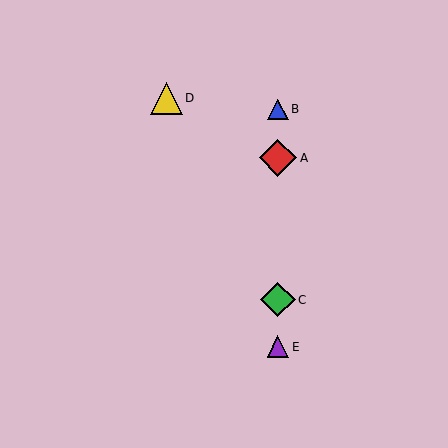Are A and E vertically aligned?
Yes, both are at x≈278.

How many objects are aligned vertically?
4 objects (A, B, C, E) are aligned vertically.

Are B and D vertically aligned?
No, B is at x≈278 and D is at x≈166.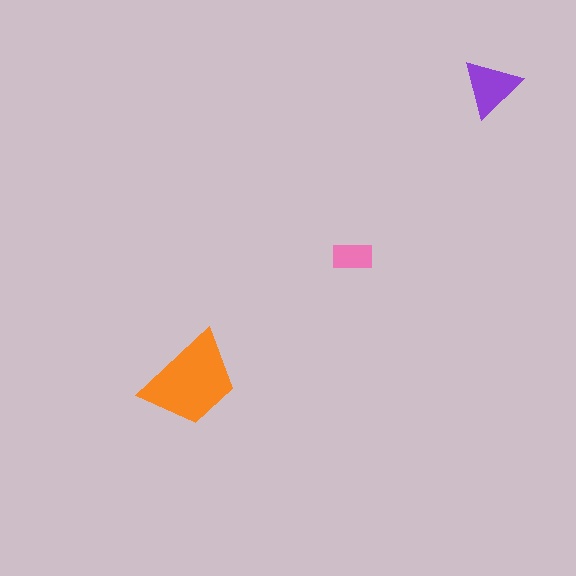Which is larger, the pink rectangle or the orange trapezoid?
The orange trapezoid.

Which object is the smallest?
The pink rectangle.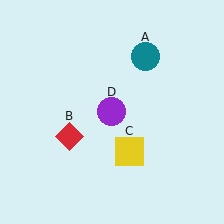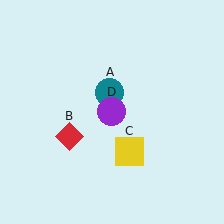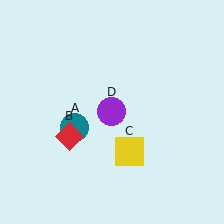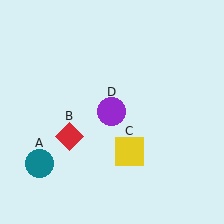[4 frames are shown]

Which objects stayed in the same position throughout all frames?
Red diamond (object B) and yellow square (object C) and purple circle (object D) remained stationary.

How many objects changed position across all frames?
1 object changed position: teal circle (object A).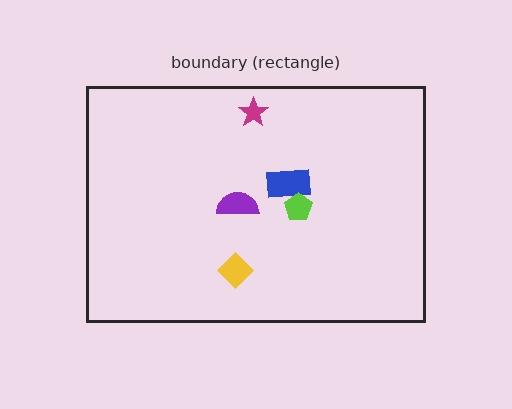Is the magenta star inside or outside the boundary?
Inside.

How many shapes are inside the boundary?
5 inside, 0 outside.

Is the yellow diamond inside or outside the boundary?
Inside.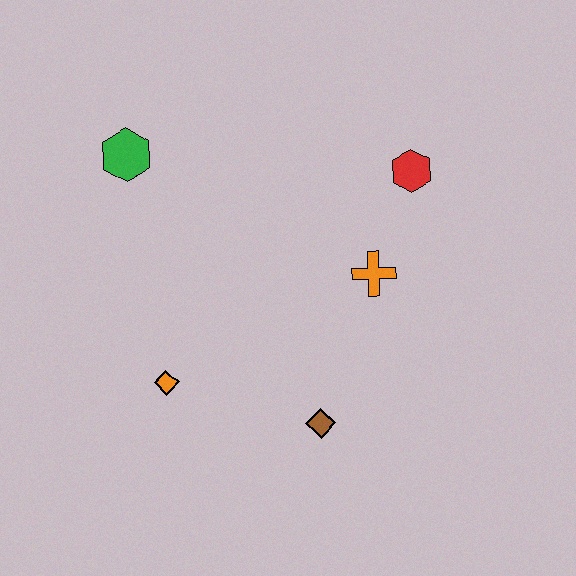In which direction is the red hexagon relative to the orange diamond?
The red hexagon is to the right of the orange diamond.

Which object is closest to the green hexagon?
The orange diamond is closest to the green hexagon.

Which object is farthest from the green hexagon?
The brown diamond is farthest from the green hexagon.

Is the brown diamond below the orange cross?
Yes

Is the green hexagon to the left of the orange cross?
Yes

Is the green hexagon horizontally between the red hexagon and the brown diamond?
No